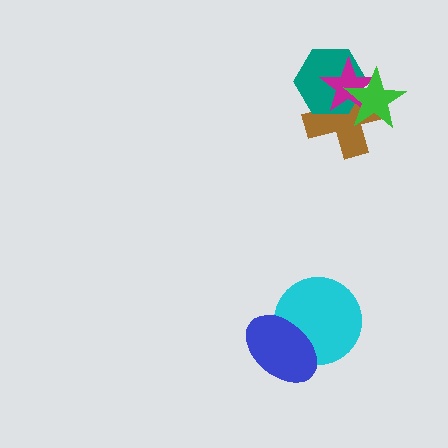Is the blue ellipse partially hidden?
No, no other shape covers it.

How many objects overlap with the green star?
3 objects overlap with the green star.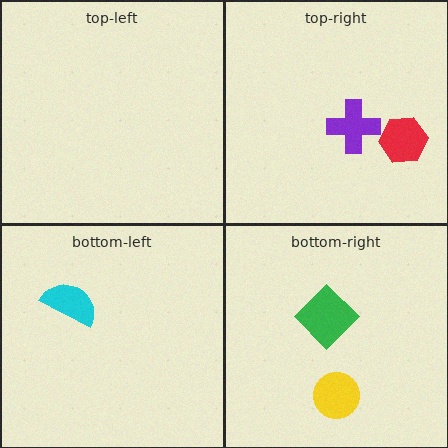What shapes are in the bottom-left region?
The cyan semicircle.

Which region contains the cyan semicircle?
The bottom-left region.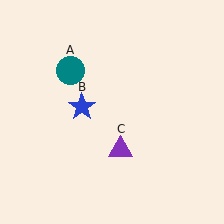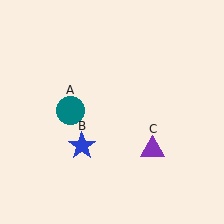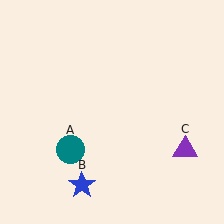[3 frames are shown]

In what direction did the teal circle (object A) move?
The teal circle (object A) moved down.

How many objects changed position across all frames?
3 objects changed position: teal circle (object A), blue star (object B), purple triangle (object C).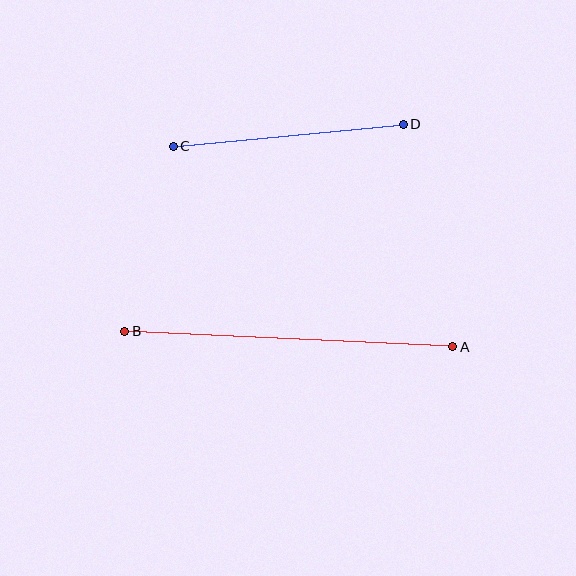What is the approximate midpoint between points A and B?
The midpoint is at approximately (289, 339) pixels.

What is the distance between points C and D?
The distance is approximately 231 pixels.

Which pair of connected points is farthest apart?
Points A and B are farthest apart.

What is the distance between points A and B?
The distance is approximately 328 pixels.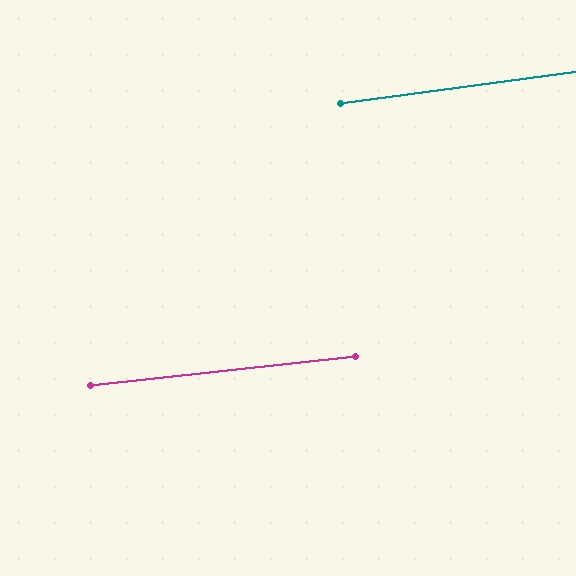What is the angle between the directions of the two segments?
Approximately 1 degree.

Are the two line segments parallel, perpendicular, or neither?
Parallel — their directions differ by only 1.4°.